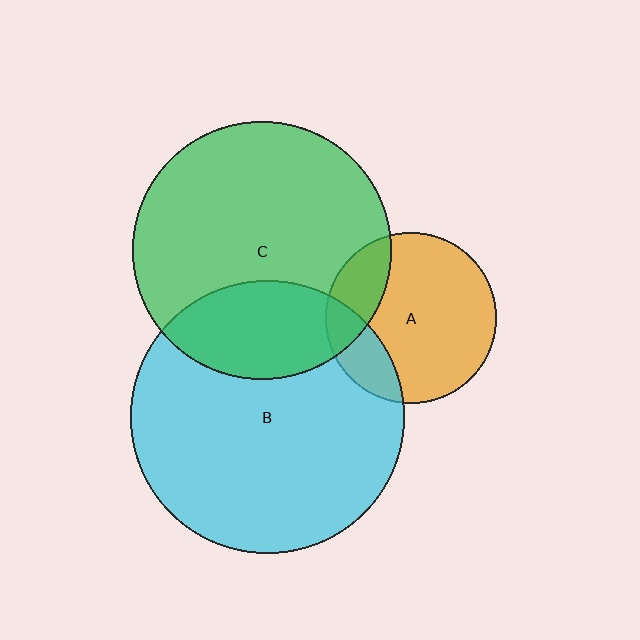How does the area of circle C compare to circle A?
Approximately 2.3 times.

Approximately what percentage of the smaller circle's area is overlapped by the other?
Approximately 20%.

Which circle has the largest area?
Circle B (cyan).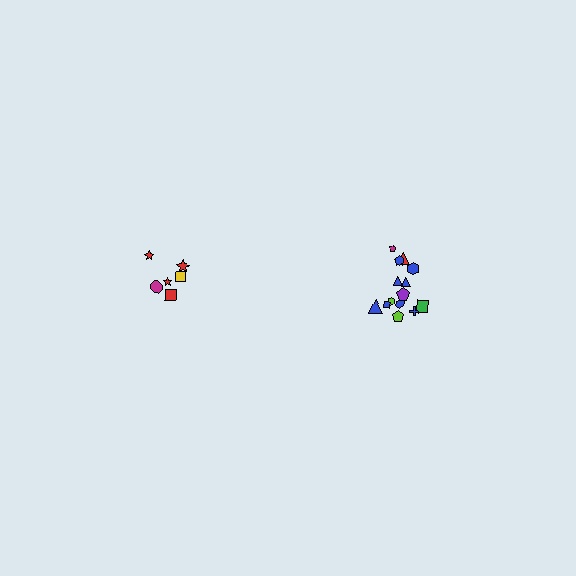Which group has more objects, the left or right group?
The right group.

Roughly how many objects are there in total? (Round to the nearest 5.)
Roughly 20 objects in total.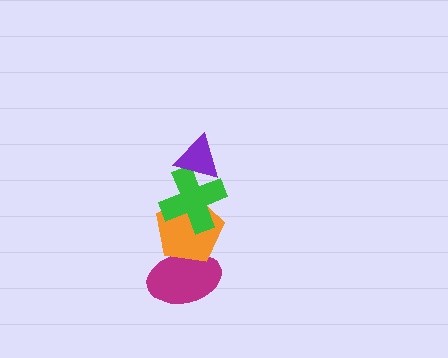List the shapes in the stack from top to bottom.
From top to bottom: the purple triangle, the green cross, the orange pentagon, the magenta ellipse.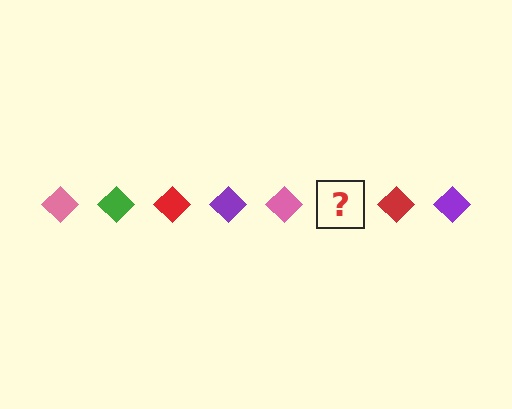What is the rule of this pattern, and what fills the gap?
The rule is that the pattern cycles through pink, green, red, purple diamonds. The gap should be filled with a green diamond.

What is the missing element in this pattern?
The missing element is a green diamond.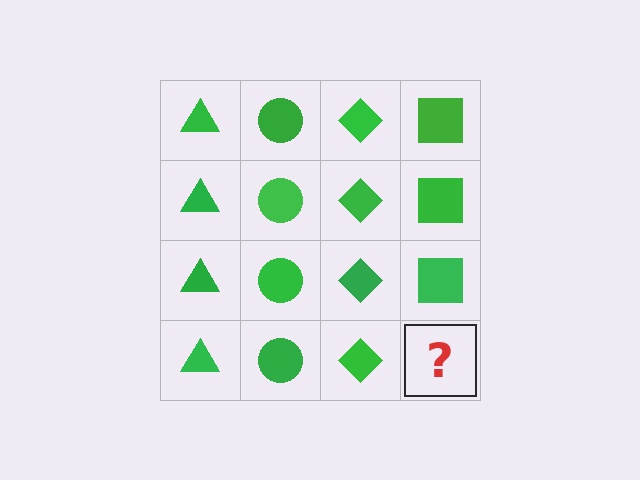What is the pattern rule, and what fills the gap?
The rule is that each column has a consistent shape. The gap should be filled with a green square.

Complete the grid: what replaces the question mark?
The question mark should be replaced with a green square.